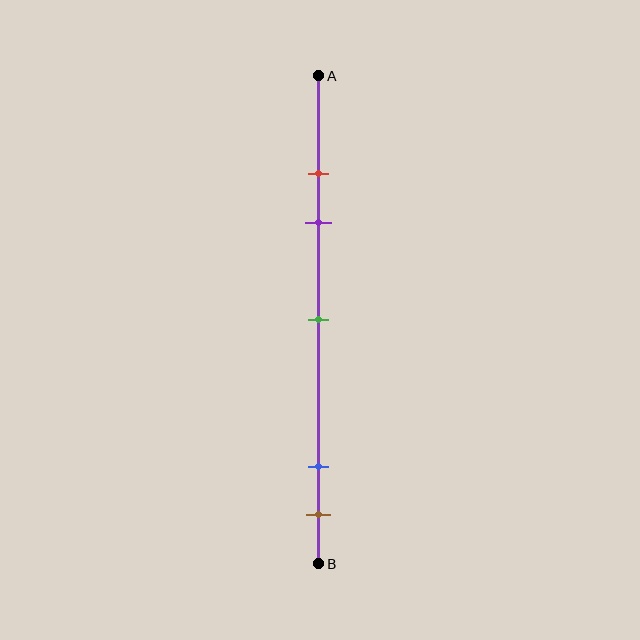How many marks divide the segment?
There are 5 marks dividing the segment.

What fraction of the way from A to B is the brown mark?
The brown mark is approximately 90% (0.9) of the way from A to B.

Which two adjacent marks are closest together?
The red and purple marks are the closest adjacent pair.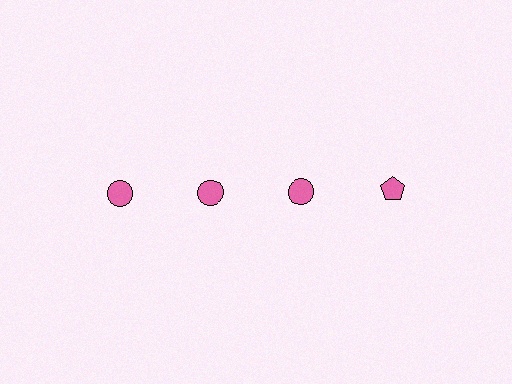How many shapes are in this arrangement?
There are 4 shapes arranged in a grid pattern.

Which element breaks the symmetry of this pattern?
The pink pentagon in the top row, second from right column breaks the symmetry. All other shapes are pink circles.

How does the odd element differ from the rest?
It has a different shape: pentagon instead of circle.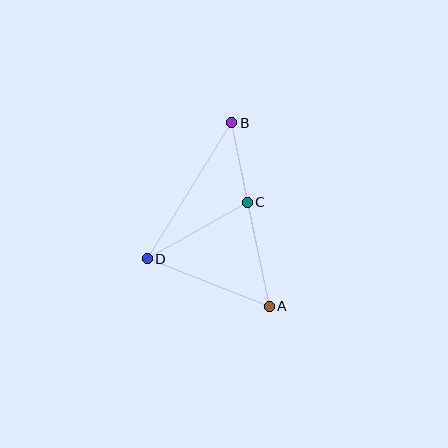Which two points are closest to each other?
Points B and C are closest to each other.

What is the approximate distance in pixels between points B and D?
The distance between B and D is approximately 160 pixels.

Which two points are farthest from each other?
Points A and B are farthest from each other.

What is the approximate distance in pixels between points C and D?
The distance between C and D is approximately 115 pixels.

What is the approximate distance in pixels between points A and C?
The distance between A and C is approximately 106 pixels.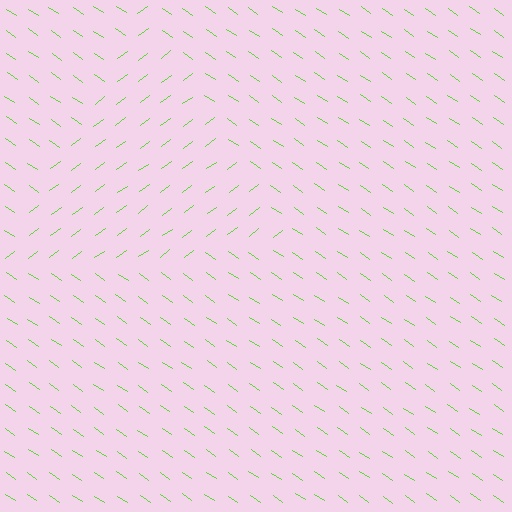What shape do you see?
I see a triangle.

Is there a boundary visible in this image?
Yes, there is a texture boundary formed by a change in line orientation.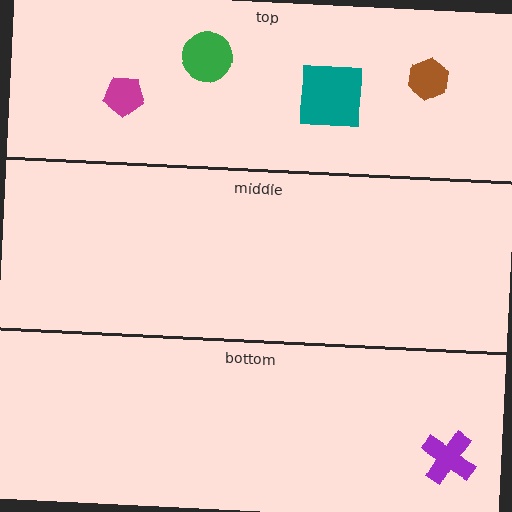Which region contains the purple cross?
The bottom region.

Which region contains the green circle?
The top region.